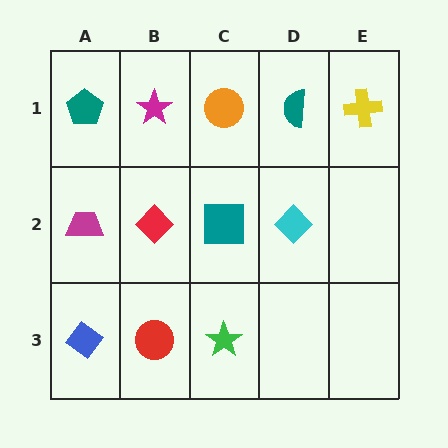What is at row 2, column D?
A cyan diamond.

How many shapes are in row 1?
5 shapes.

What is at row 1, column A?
A teal pentagon.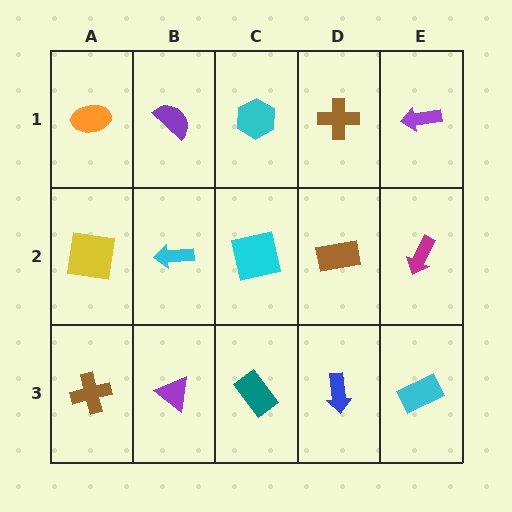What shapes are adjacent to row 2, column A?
An orange ellipse (row 1, column A), a brown cross (row 3, column A), a cyan arrow (row 2, column B).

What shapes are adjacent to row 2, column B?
A purple semicircle (row 1, column B), a purple triangle (row 3, column B), a yellow square (row 2, column A), a cyan square (row 2, column C).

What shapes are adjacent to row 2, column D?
A brown cross (row 1, column D), a blue arrow (row 3, column D), a cyan square (row 2, column C), a magenta arrow (row 2, column E).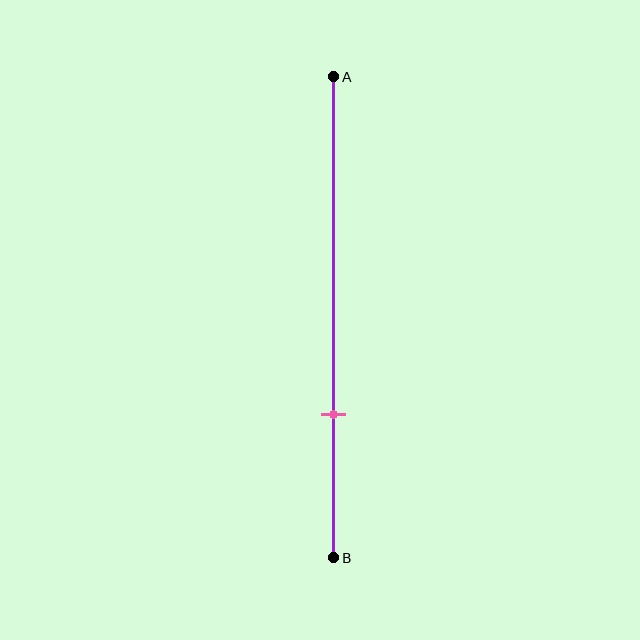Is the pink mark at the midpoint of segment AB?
No, the mark is at about 70% from A, not at the 50% midpoint.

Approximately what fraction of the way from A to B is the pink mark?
The pink mark is approximately 70% of the way from A to B.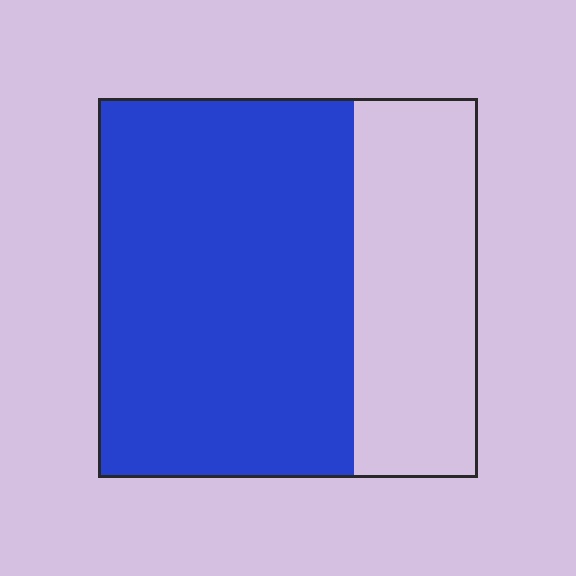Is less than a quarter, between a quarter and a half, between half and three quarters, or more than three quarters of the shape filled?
Between half and three quarters.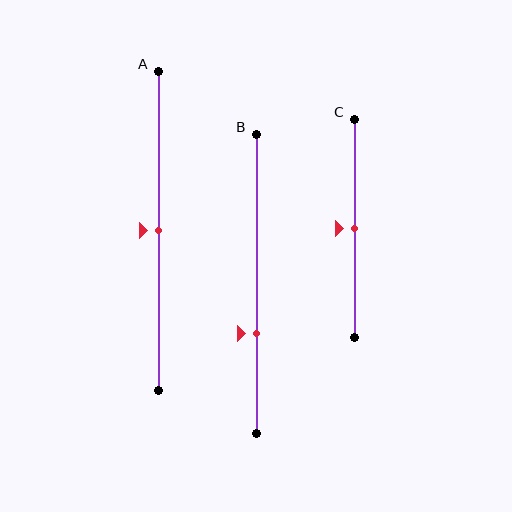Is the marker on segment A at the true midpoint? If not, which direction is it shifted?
Yes, the marker on segment A is at the true midpoint.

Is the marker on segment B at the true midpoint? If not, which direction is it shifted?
No, the marker on segment B is shifted downward by about 17% of the segment length.